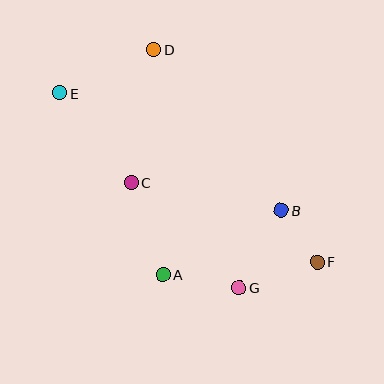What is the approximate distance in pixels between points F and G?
The distance between F and G is approximately 83 pixels.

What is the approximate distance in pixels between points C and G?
The distance between C and G is approximately 151 pixels.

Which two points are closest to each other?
Points B and F are closest to each other.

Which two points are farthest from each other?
Points E and F are farthest from each other.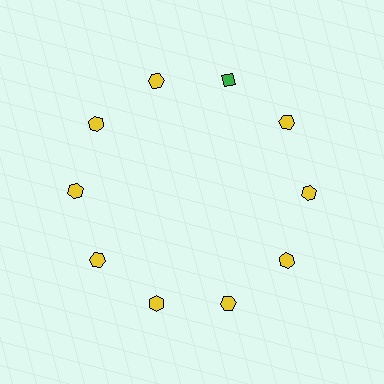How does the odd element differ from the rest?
It differs in both color (green instead of yellow) and shape (diamond instead of hexagon).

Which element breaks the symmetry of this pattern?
The green diamond at roughly the 1 o'clock position breaks the symmetry. All other shapes are yellow hexagons.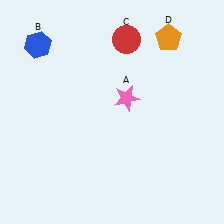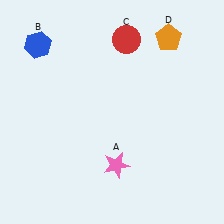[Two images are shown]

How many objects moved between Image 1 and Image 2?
1 object moved between the two images.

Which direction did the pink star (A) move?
The pink star (A) moved down.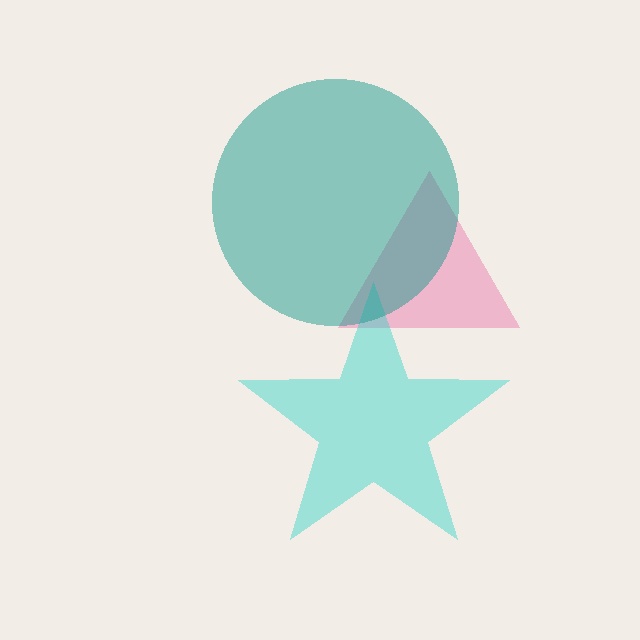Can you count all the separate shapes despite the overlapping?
Yes, there are 3 separate shapes.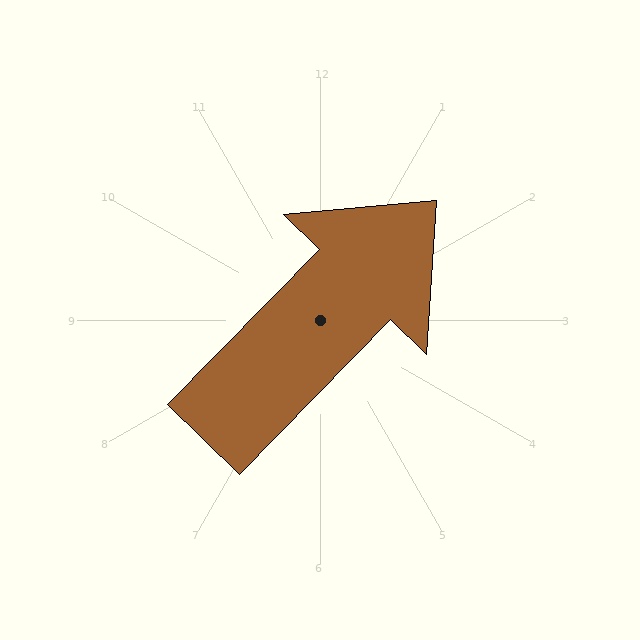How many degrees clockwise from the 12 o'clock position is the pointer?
Approximately 44 degrees.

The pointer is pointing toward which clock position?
Roughly 1 o'clock.